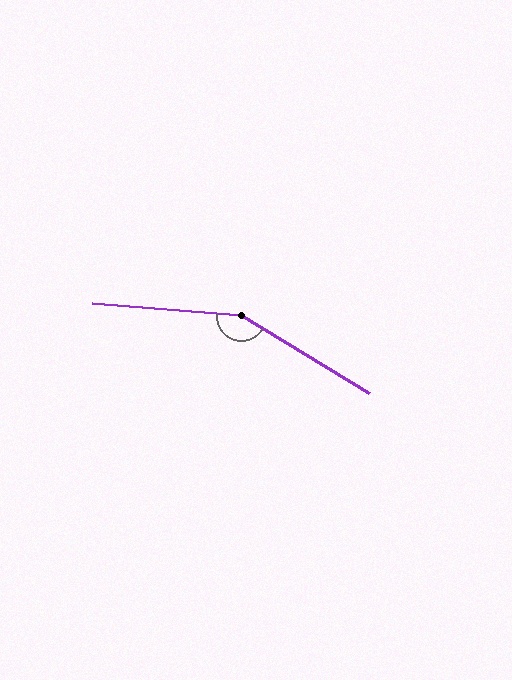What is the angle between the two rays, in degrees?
Approximately 153 degrees.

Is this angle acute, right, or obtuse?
It is obtuse.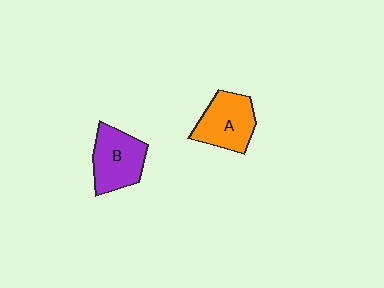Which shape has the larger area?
Shape B (purple).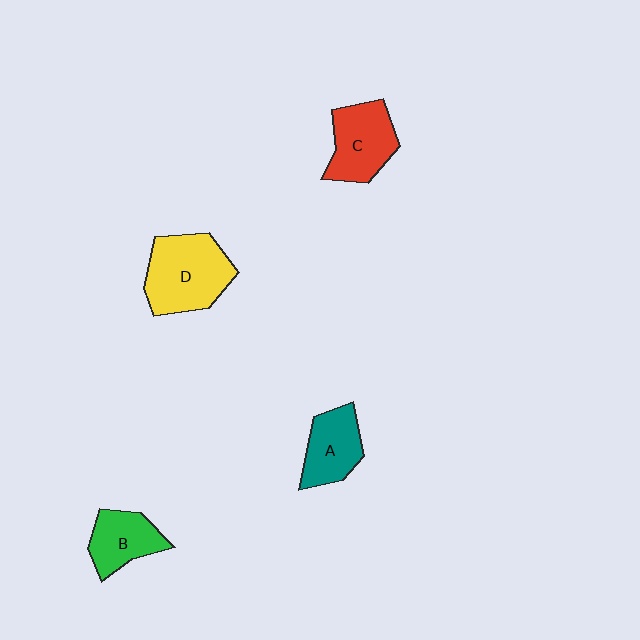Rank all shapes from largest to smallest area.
From largest to smallest: D (yellow), C (red), A (teal), B (green).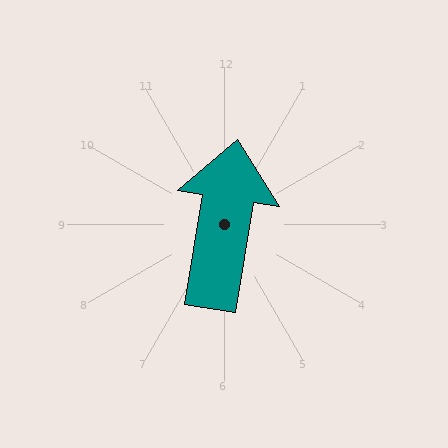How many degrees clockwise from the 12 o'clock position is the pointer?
Approximately 9 degrees.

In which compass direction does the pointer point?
North.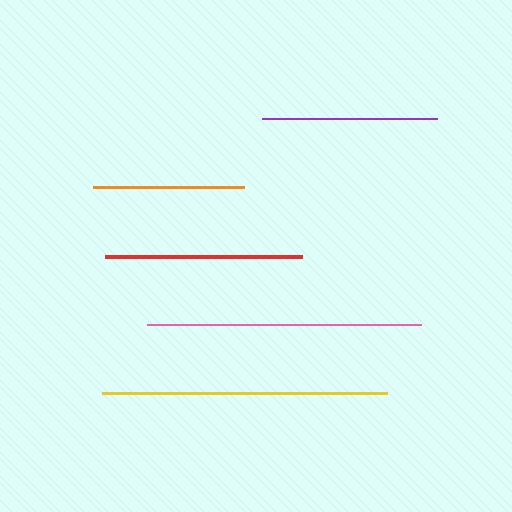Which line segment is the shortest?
The orange line is the shortest at approximately 151 pixels.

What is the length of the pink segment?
The pink segment is approximately 274 pixels long.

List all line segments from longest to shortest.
From longest to shortest: yellow, pink, red, purple, orange.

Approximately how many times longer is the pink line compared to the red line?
The pink line is approximately 1.4 times the length of the red line.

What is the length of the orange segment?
The orange segment is approximately 151 pixels long.